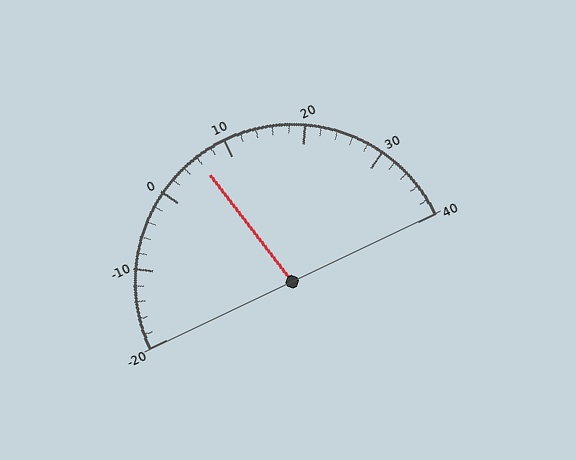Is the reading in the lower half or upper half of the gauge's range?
The reading is in the lower half of the range (-20 to 40).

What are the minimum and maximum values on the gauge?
The gauge ranges from -20 to 40.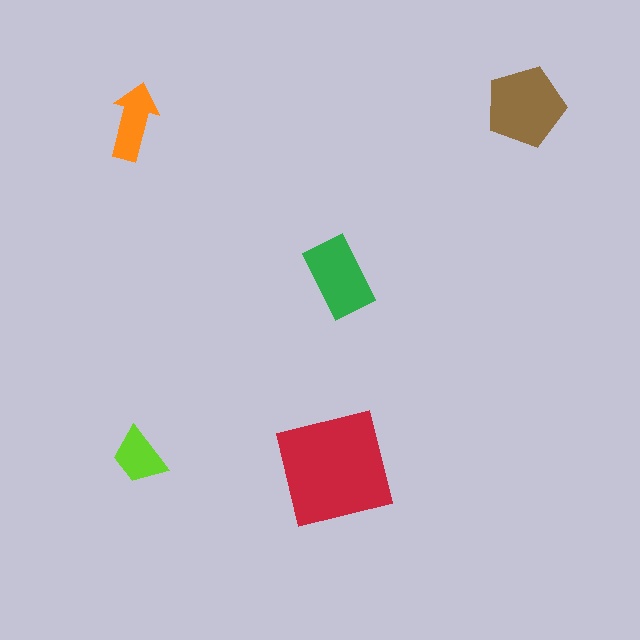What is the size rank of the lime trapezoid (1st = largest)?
5th.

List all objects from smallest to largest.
The lime trapezoid, the orange arrow, the green rectangle, the brown pentagon, the red square.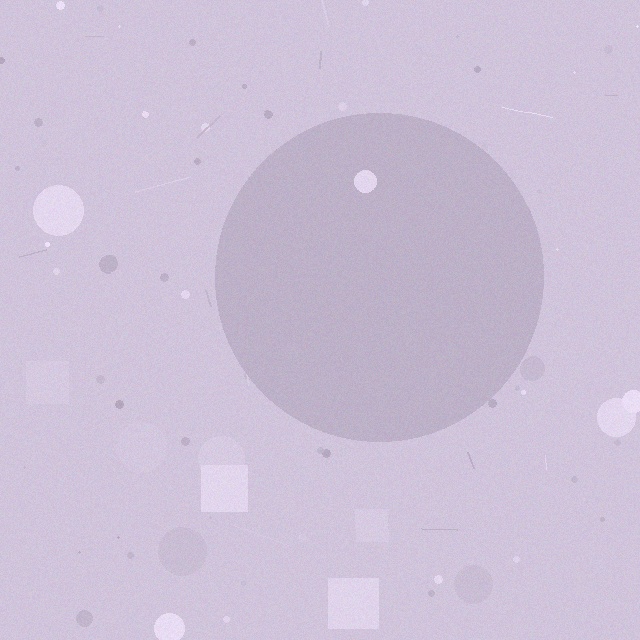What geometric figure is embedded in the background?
A circle is embedded in the background.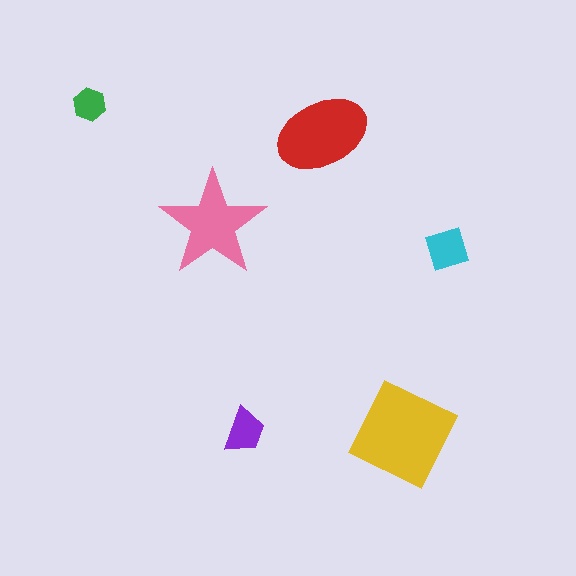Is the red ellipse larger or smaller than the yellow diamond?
Smaller.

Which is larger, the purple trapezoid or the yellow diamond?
The yellow diamond.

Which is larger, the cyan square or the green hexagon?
The cyan square.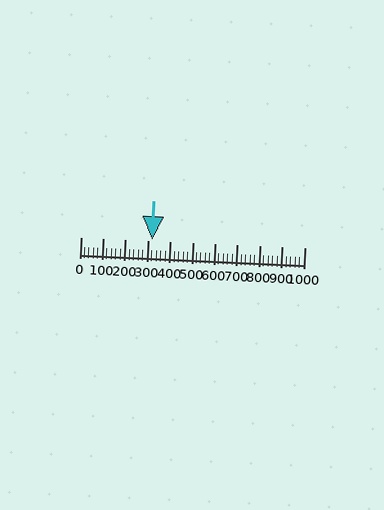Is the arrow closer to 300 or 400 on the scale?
The arrow is closer to 300.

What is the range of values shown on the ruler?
The ruler shows values from 0 to 1000.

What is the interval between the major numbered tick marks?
The major tick marks are spaced 100 units apart.